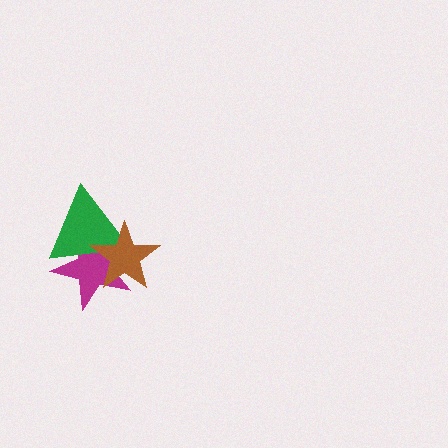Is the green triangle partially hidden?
Yes, it is partially covered by another shape.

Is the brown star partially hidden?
No, no other shape covers it.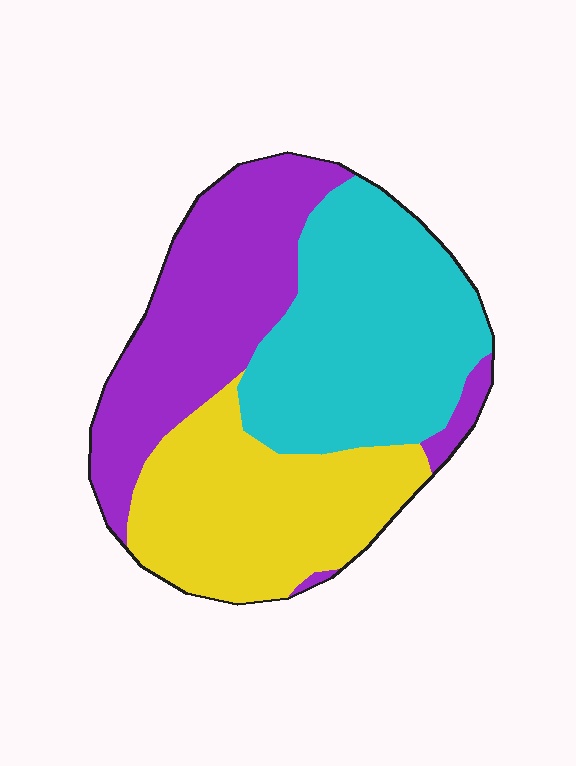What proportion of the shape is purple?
Purple covers around 35% of the shape.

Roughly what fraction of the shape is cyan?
Cyan takes up between a third and a half of the shape.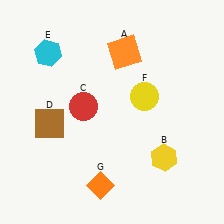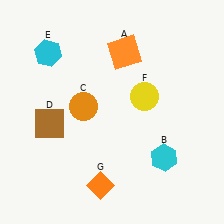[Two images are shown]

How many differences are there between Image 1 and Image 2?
There are 2 differences between the two images.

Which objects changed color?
B changed from yellow to cyan. C changed from red to orange.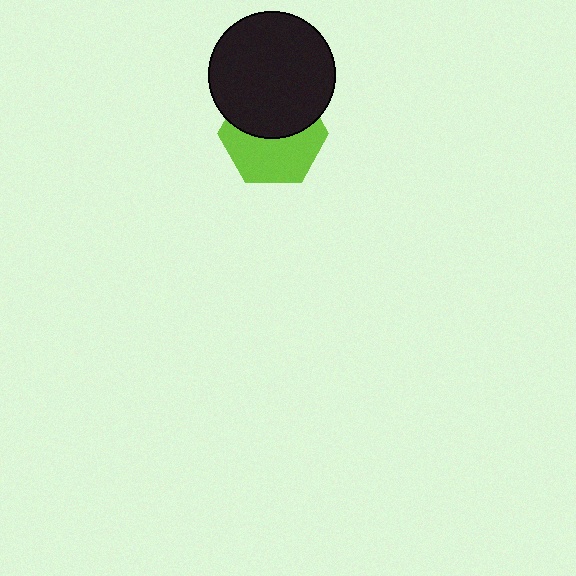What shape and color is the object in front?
The object in front is a black circle.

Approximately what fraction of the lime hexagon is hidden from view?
Roughly 47% of the lime hexagon is hidden behind the black circle.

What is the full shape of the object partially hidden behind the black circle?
The partially hidden object is a lime hexagon.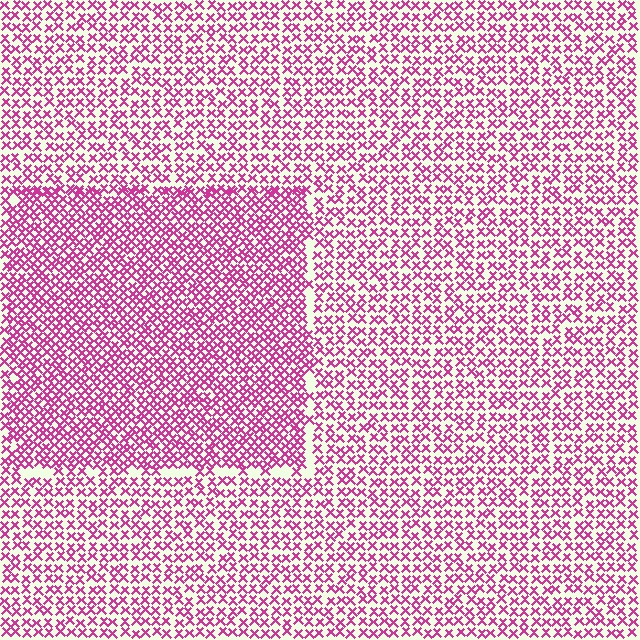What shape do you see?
I see a rectangle.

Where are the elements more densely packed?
The elements are more densely packed inside the rectangle boundary.